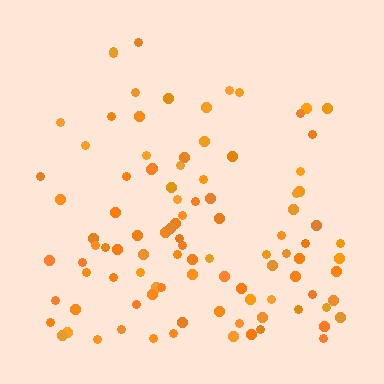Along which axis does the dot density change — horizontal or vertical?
Vertical.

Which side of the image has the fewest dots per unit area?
The top.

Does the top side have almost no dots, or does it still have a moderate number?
Still a moderate number, just noticeably fewer than the bottom.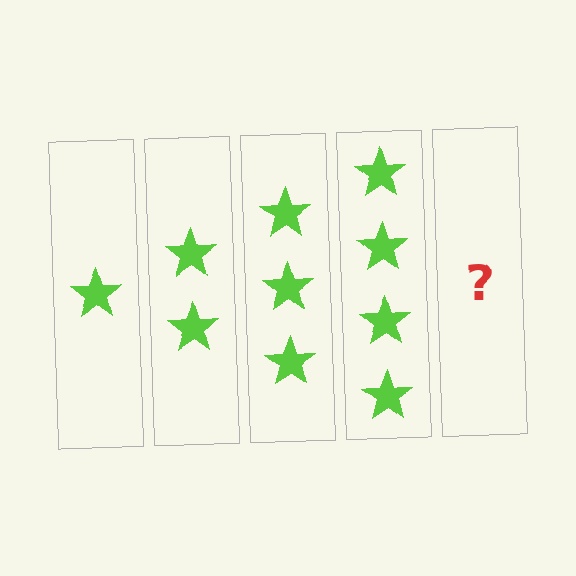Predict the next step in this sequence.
The next step is 5 stars.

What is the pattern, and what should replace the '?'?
The pattern is that each step adds one more star. The '?' should be 5 stars.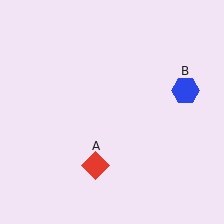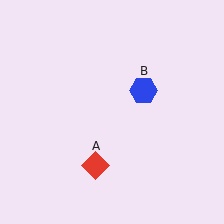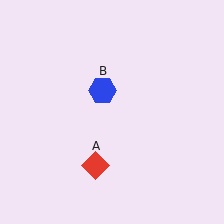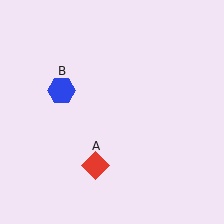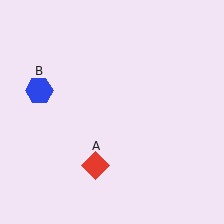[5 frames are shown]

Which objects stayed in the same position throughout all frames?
Red diamond (object A) remained stationary.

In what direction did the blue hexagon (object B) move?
The blue hexagon (object B) moved left.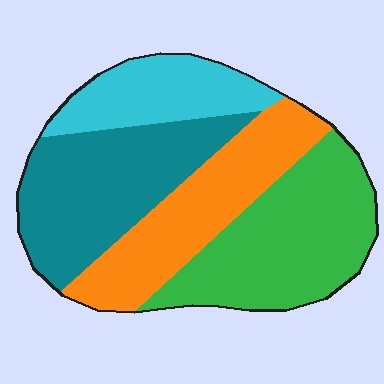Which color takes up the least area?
Cyan, at roughly 15%.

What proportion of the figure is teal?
Teal covers around 30% of the figure.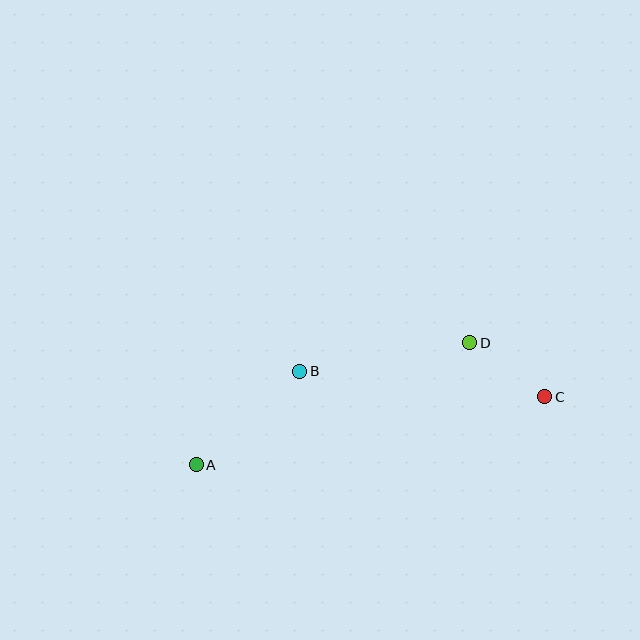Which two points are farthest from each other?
Points A and C are farthest from each other.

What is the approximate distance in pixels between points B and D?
The distance between B and D is approximately 172 pixels.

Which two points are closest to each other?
Points C and D are closest to each other.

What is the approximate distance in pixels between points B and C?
The distance between B and C is approximately 246 pixels.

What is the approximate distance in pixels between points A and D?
The distance between A and D is approximately 299 pixels.